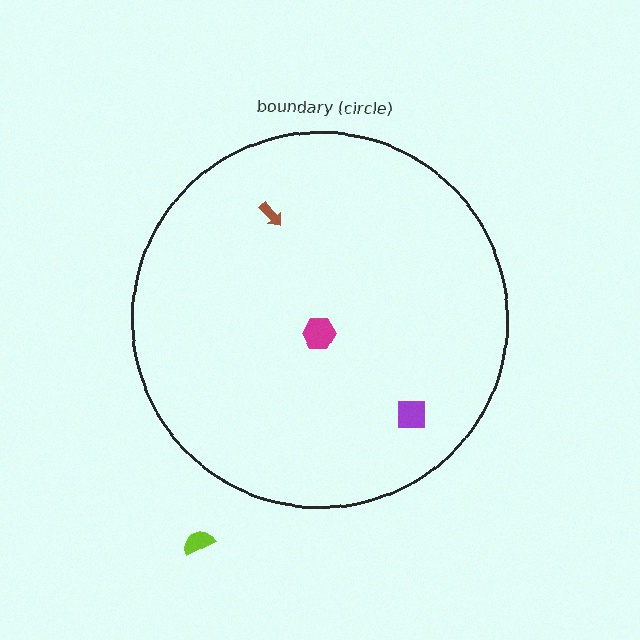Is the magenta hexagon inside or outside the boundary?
Inside.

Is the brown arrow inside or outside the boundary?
Inside.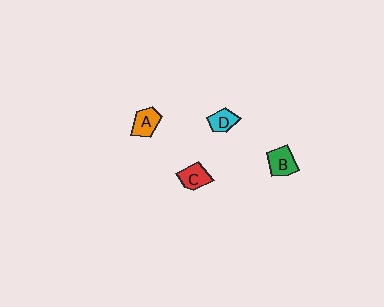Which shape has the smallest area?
Shape D (cyan).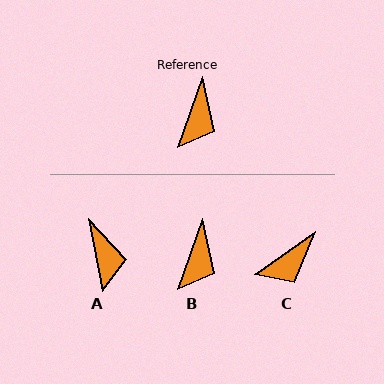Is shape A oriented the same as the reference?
No, it is off by about 31 degrees.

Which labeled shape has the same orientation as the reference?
B.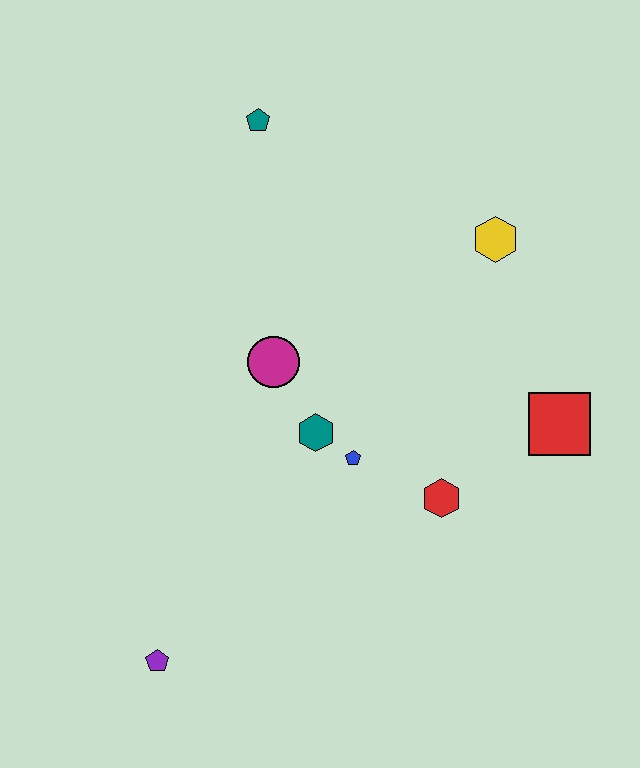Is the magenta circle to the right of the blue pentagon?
No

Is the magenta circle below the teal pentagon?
Yes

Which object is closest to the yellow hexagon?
The red square is closest to the yellow hexagon.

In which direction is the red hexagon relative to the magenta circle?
The red hexagon is to the right of the magenta circle.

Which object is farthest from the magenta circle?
The purple pentagon is farthest from the magenta circle.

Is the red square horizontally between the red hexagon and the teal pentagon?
No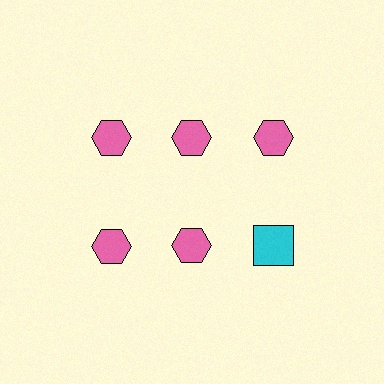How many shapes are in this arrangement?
There are 6 shapes arranged in a grid pattern.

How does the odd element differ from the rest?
It differs in both color (cyan instead of pink) and shape (square instead of hexagon).